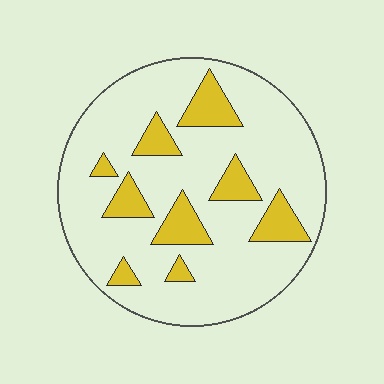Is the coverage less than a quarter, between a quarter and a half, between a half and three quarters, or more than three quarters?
Less than a quarter.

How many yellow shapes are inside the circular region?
9.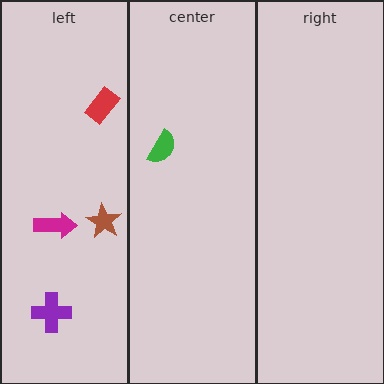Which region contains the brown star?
The left region.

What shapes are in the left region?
The purple cross, the red rectangle, the brown star, the magenta arrow.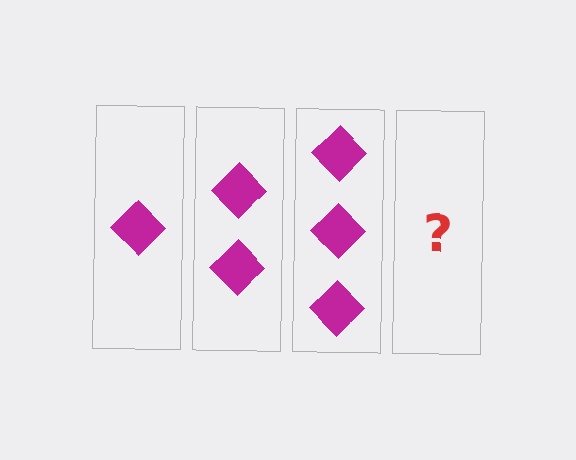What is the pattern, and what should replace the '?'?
The pattern is that each step adds one more diamond. The '?' should be 4 diamonds.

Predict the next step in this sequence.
The next step is 4 diamonds.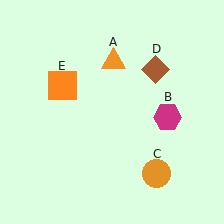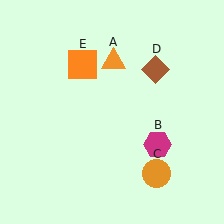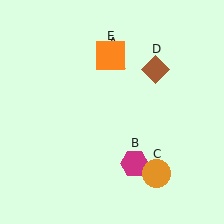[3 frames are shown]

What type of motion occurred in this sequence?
The magenta hexagon (object B), orange square (object E) rotated clockwise around the center of the scene.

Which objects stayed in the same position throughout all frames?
Orange triangle (object A) and orange circle (object C) and brown diamond (object D) remained stationary.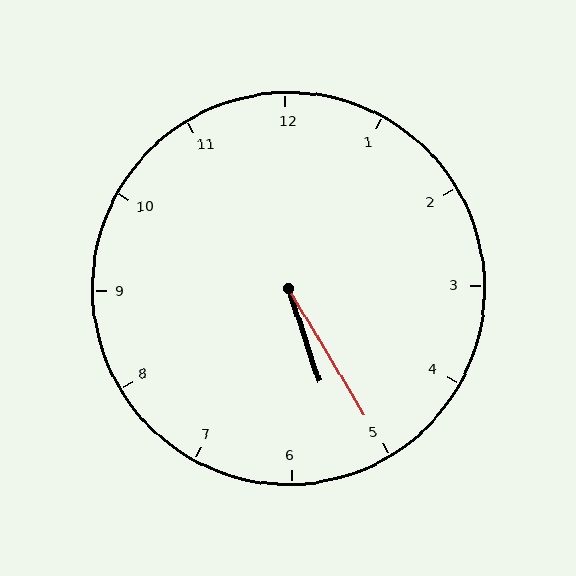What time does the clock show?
5:25.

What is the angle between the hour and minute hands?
Approximately 12 degrees.